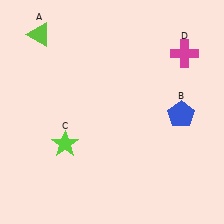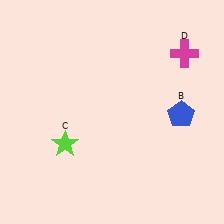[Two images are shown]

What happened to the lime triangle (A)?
The lime triangle (A) was removed in Image 2. It was in the top-left area of Image 1.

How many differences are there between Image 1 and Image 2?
There is 1 difference between the two images.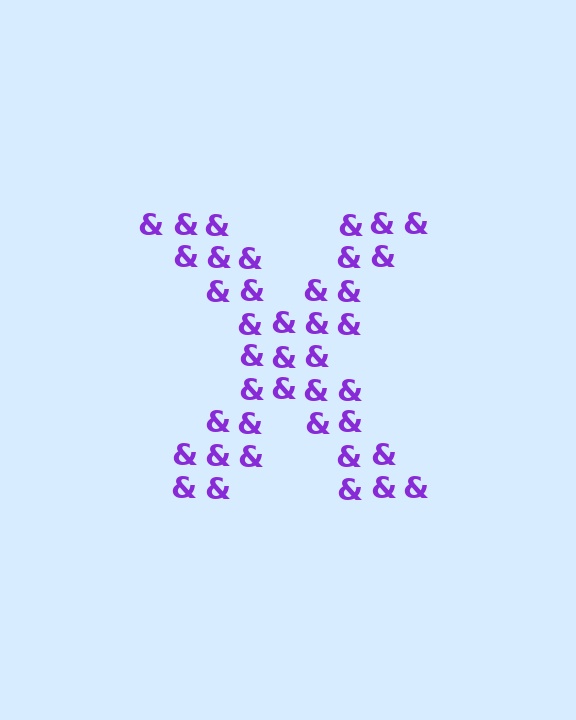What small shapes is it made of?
It is made of small ampersands.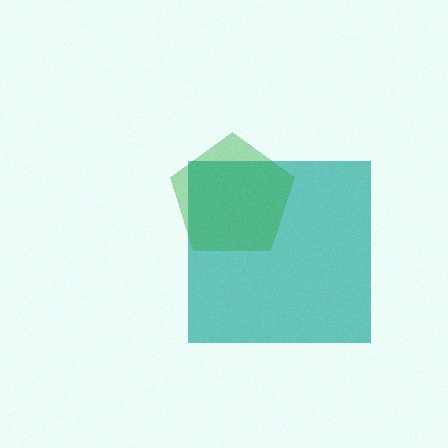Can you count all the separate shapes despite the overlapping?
Yes, there are 2 separate shapes.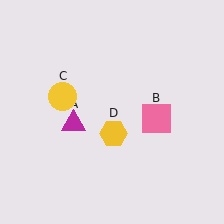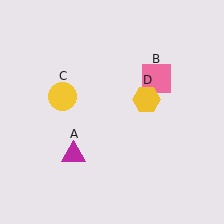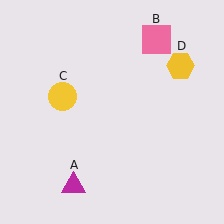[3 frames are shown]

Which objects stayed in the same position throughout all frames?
Yellow circle (object C) remained stationary.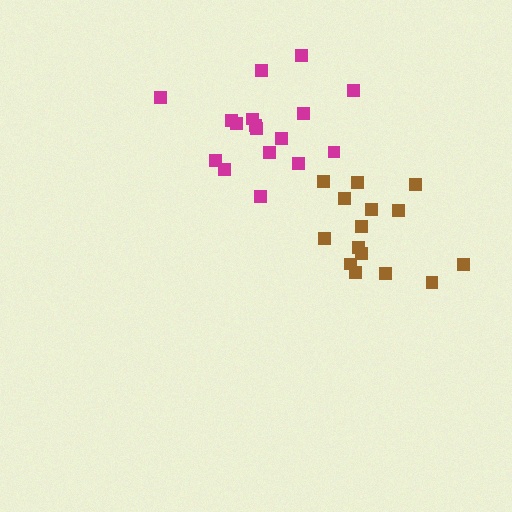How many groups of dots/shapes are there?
There are 2 groups.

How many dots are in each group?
Group 1: 15 dots, Group 2: 17 dots (32 total).